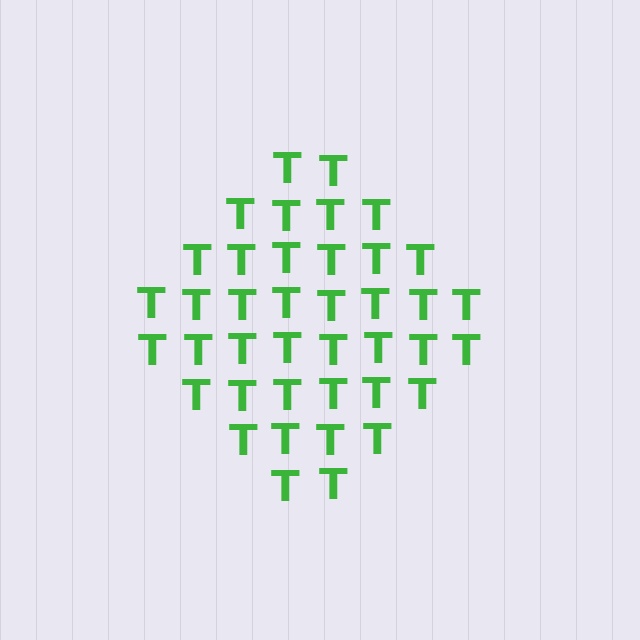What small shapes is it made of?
It is made of small letter T's.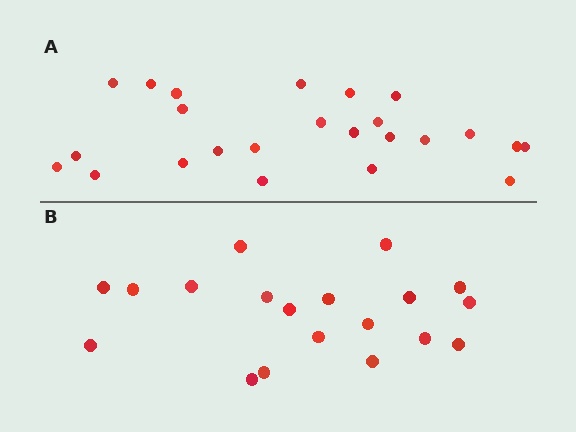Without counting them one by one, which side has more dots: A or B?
Region A (the top region) has more dots.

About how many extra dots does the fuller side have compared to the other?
Region A has about 5 more dots than region B.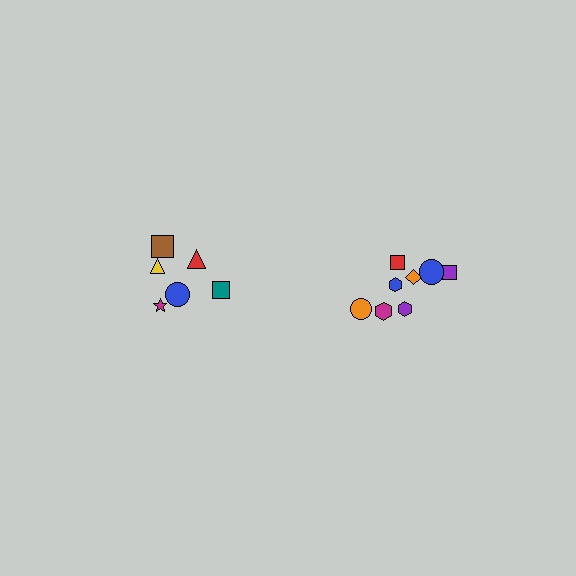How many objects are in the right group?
There are 8 objects.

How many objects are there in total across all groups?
There are 14 objects.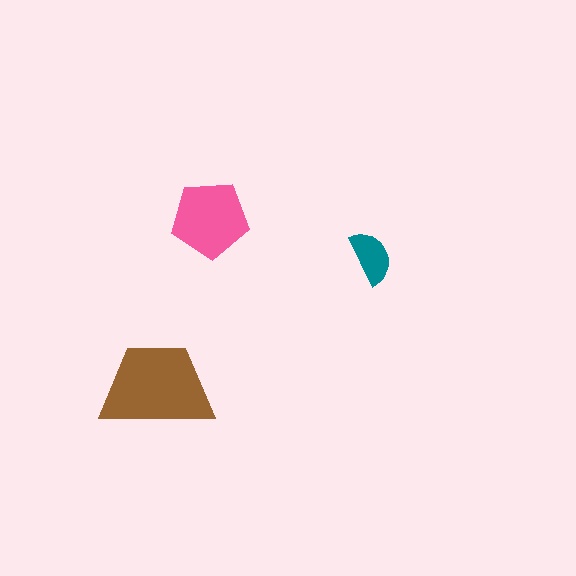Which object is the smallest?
The teal semicircle.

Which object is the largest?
The brown trapezoid.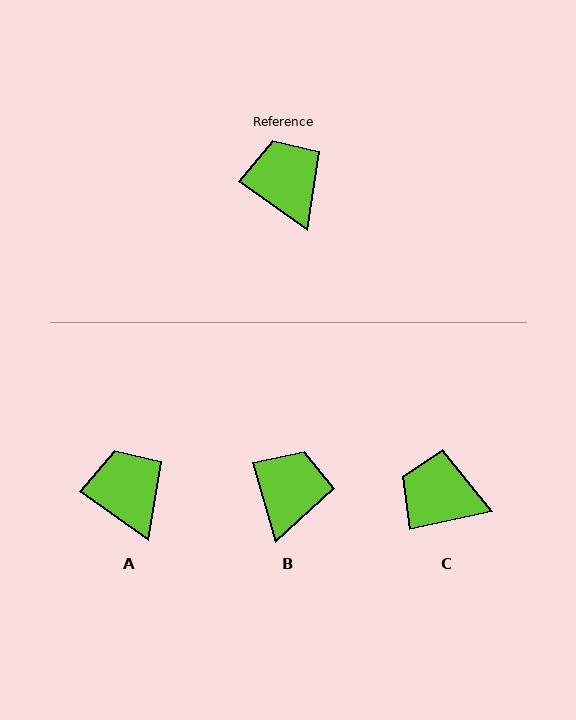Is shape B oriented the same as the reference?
No, it is off by about 39 degrees.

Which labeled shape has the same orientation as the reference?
A.